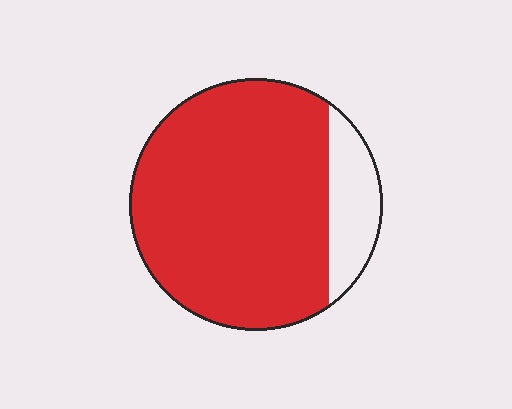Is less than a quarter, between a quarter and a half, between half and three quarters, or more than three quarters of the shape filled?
More than three quarters.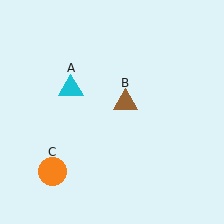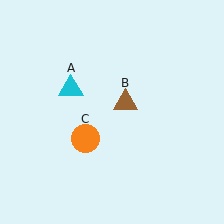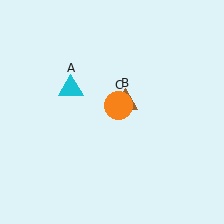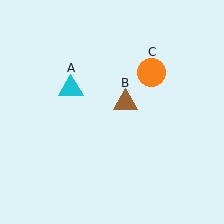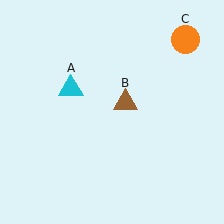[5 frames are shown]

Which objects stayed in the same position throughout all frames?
Cyan triangle (object A) and brown triangle (object B) remained stationary.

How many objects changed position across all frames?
1 object changed position: orange circle (object C).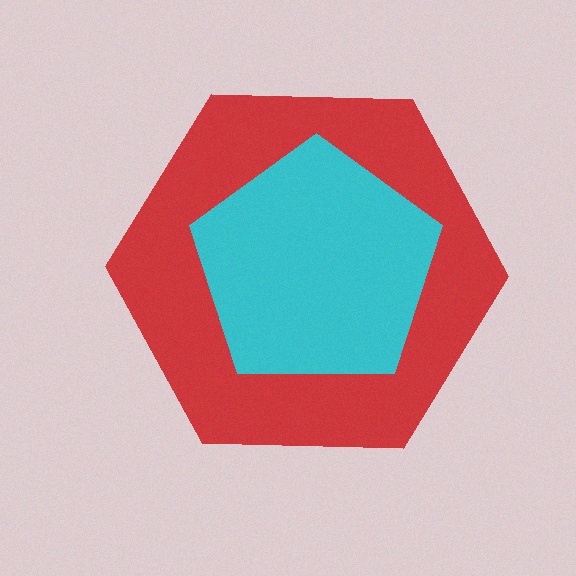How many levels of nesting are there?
2.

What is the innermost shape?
The cyan pentagon.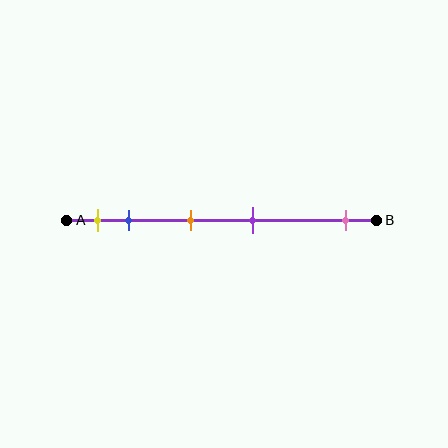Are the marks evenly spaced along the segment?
No, the marks are not evenly spaced.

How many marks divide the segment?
There are 5 marks dividing the segment.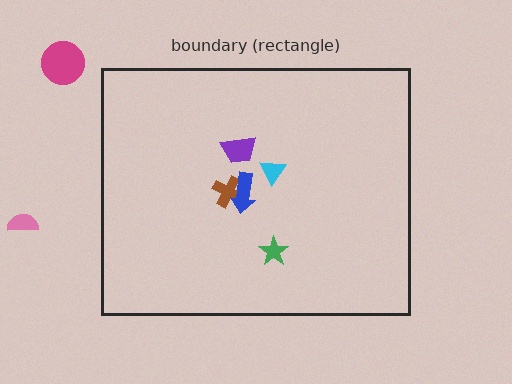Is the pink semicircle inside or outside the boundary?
Outside.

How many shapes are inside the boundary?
5 inside, 2 outside.